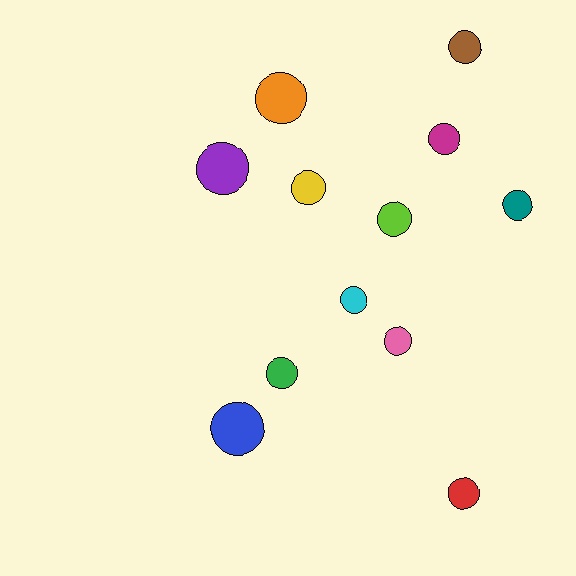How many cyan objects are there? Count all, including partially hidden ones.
There is 1 cyan object.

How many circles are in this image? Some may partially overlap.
There are 12 circles.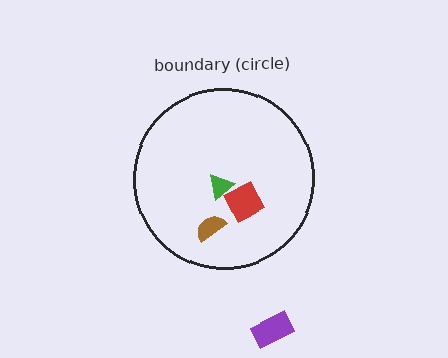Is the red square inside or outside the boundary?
Inside.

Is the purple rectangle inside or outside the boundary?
Outside.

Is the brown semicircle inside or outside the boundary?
Inside.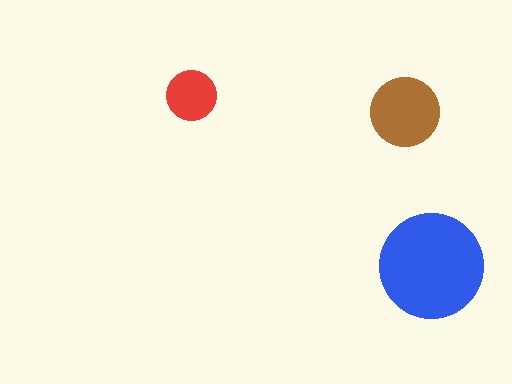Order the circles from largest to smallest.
the blue one, the brown one, the red one.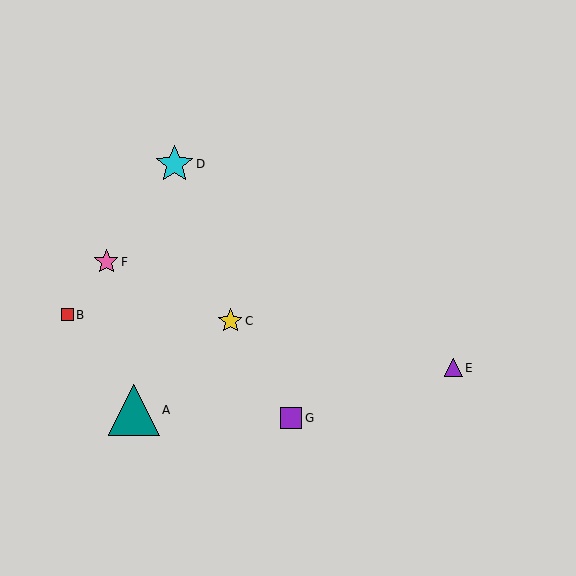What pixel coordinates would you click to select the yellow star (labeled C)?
Click at (230, 321) to select the yellow star C.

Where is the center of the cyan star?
The center of the cyan star is at (174, 164).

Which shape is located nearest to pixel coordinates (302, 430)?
The purple square (labeled G) at (291, 418) is nearest to that location.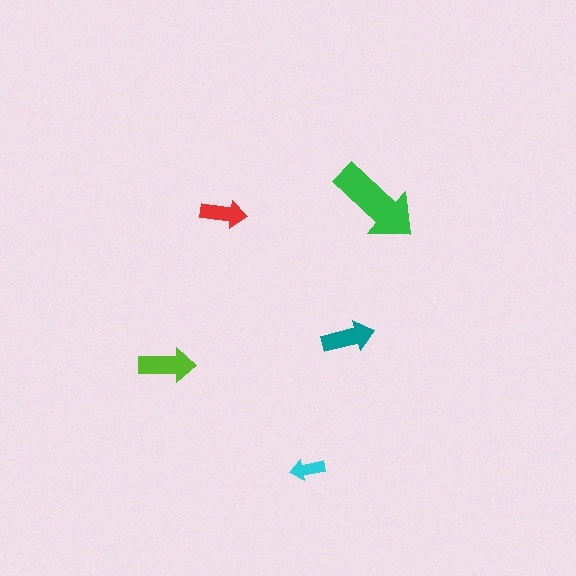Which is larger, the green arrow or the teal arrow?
The green one.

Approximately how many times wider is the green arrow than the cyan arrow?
About 2.5 times wider.